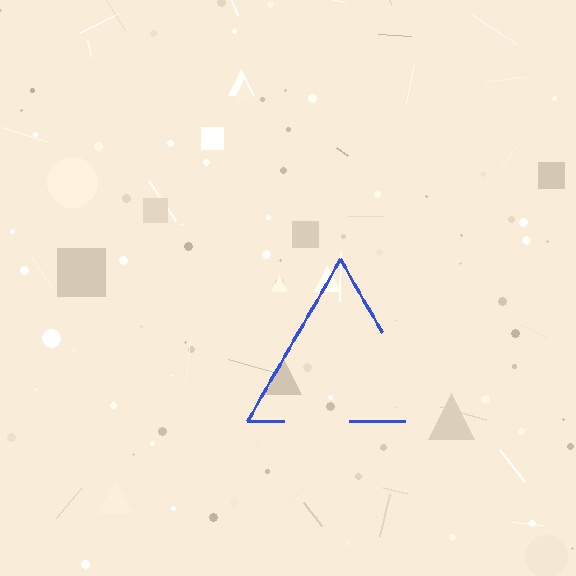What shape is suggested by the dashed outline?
The dashed outline suggests a triangle.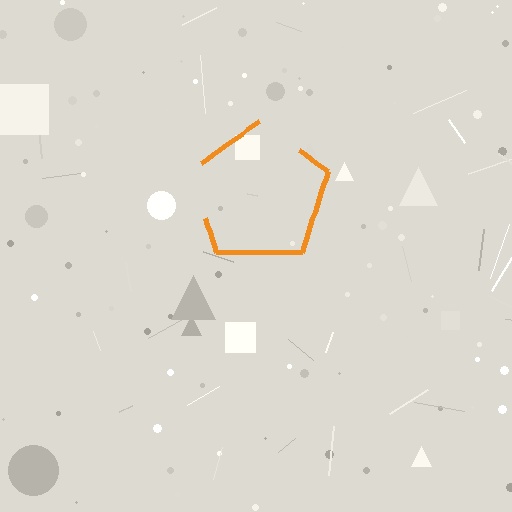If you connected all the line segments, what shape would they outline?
They would outline a pentagon.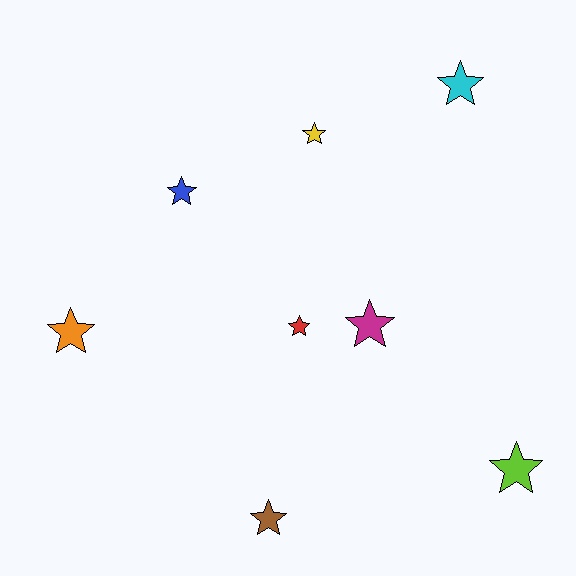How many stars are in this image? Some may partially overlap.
There are 8 stars.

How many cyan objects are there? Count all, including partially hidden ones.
There is 1 cyan object.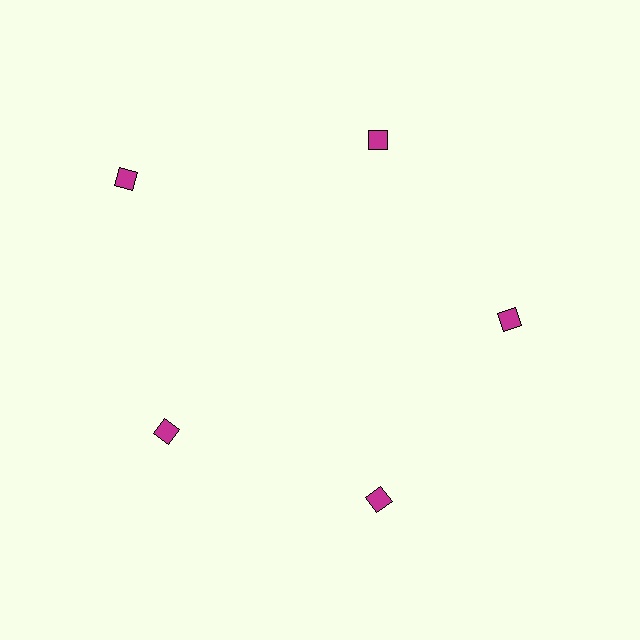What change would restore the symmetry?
The symmetry would be restored by moving it inward, back onto the ring so that all 5 diamonds sit at equal angles and equal distance from the center.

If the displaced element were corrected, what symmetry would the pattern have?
It would have 5-fold rotational symmetry — the pattern would map onto itself every 72 degrees.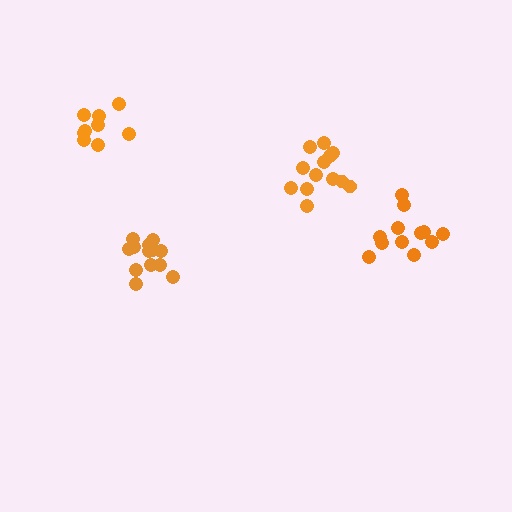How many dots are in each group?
Group 1: 13 dots, Group 2: 9 dots, Group 3: 12 dots, Group 4: 13 dots (47 total).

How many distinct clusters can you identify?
There are 4 distinct clusters.